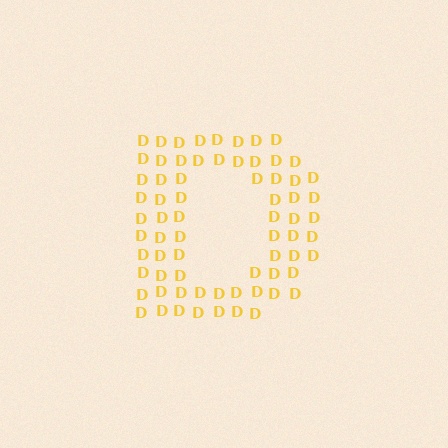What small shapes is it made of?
It is made of small letter D's.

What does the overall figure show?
The overall figure shows the letter D.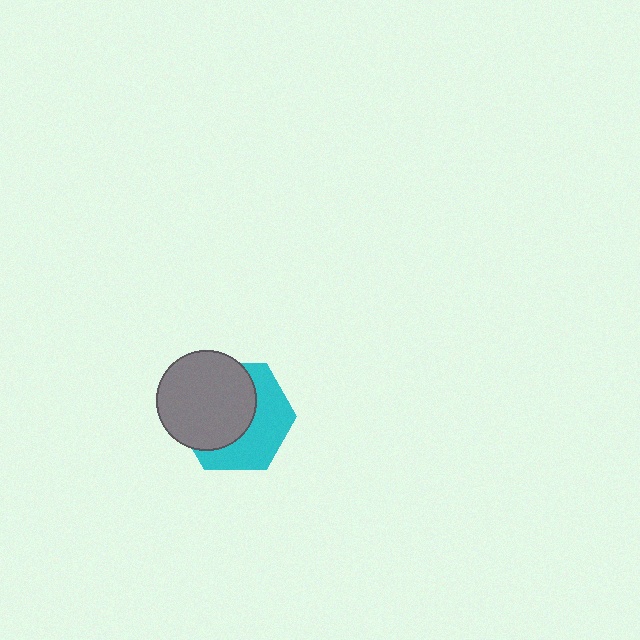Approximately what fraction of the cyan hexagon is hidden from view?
Roughly 55% of the cyan hexagon is hidden behind the gray circle.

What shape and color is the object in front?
The object in front is a gray circle.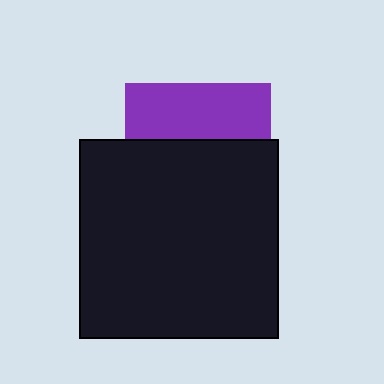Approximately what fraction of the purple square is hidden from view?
Roughly 62% of the purple square is hidden behind the black square.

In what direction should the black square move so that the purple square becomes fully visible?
The black square should move down. That is the shortest direction to clear the overlap and leave the purple square fully visible.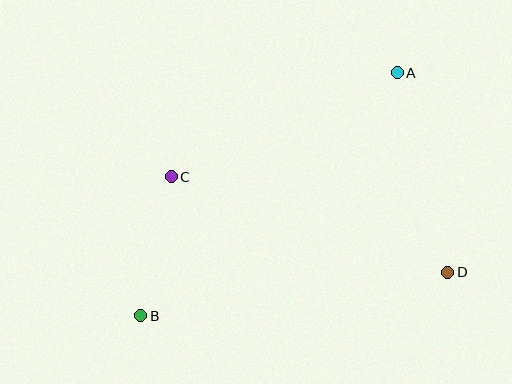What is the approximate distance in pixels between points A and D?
The distance between A and D is approximately 206 pixels.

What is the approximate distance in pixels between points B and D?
The distance between B and D is approximately 310 pixels.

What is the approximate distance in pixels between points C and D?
The distance between C and D is approximately 293 pixels.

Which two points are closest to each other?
Points B and C are closest to each other.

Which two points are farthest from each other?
Points A and B are farthest from each other.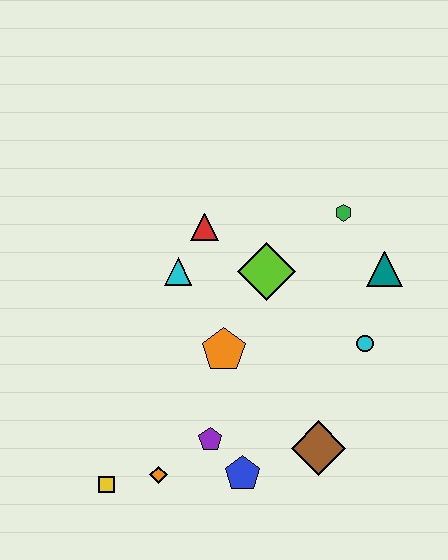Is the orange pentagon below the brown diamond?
No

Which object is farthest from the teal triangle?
The yellow square is farthest from the teal triangle.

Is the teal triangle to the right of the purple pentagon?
Yes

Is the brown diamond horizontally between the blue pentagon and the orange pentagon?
No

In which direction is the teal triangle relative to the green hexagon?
The teal triangle is below the green hexagon.